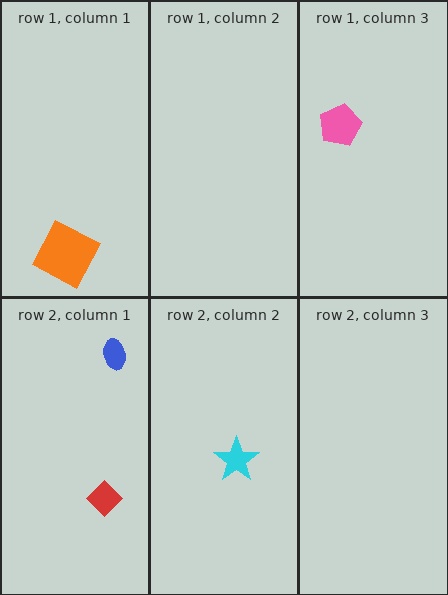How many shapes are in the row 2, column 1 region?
2.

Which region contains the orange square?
The row 1, column 1 region.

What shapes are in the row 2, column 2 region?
The cyan star.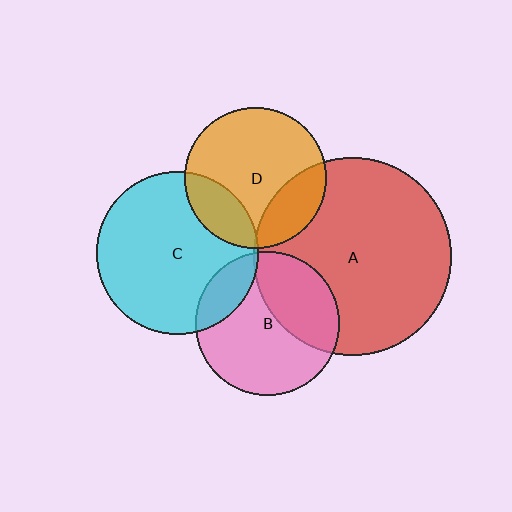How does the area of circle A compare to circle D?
Approximately 2.0 times.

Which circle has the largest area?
Circle A (red).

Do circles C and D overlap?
Yes.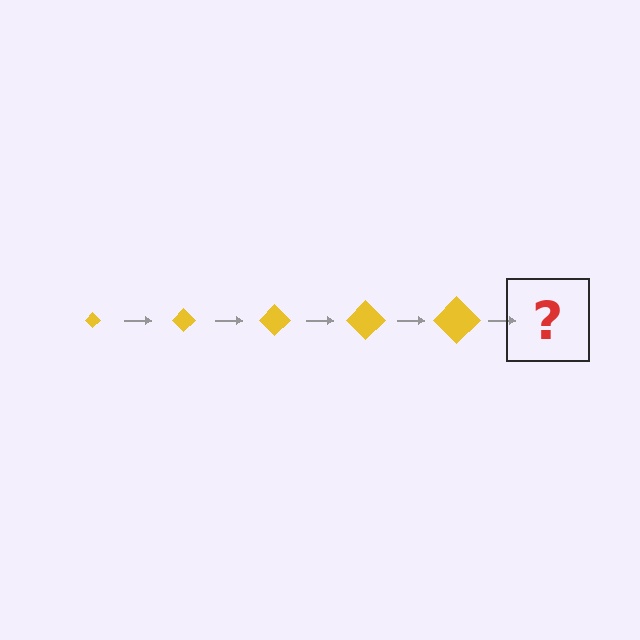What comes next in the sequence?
The next element should be a yellow diamond, larger than the previous one.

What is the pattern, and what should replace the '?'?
The pattern is that the diamond gets progressively larger each step. The '?' should be a yellow diamond, larger than the previous one.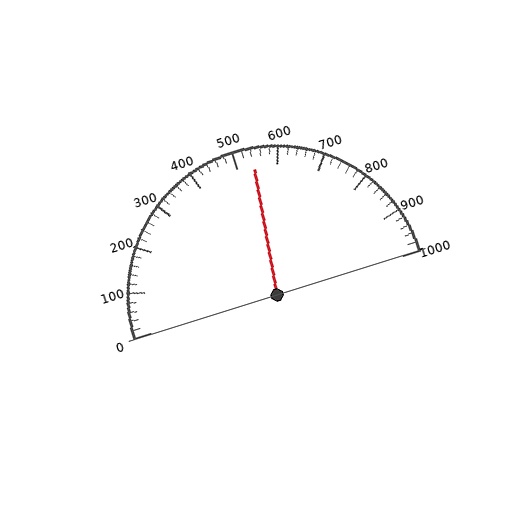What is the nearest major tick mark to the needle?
The nearest major tick mark is 500.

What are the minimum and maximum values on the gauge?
The gauge ranges from 0 to 1000.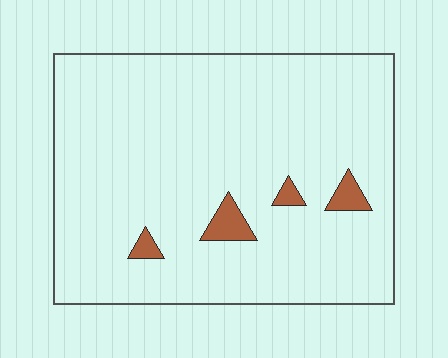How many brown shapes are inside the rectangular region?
4.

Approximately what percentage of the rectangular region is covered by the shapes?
Approximately 5%.